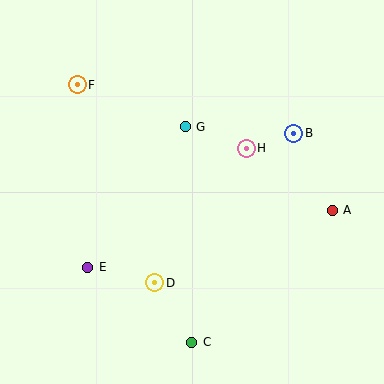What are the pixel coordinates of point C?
Point C is at (192, 342).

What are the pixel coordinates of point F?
Point F is at (77, 85).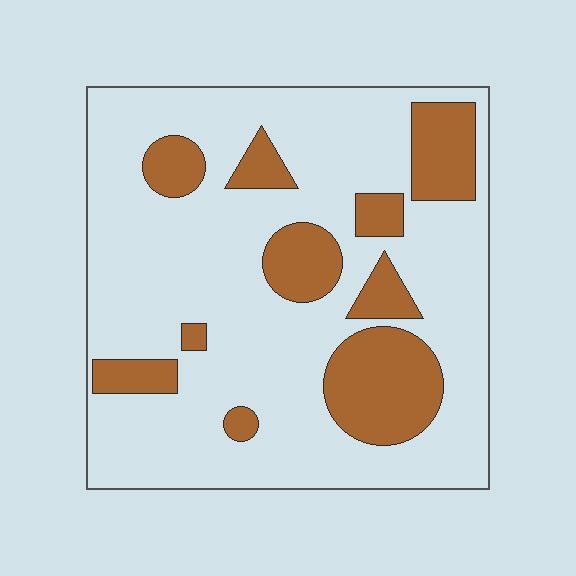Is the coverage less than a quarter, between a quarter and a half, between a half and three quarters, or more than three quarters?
Less than a quarter.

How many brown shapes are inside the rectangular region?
10.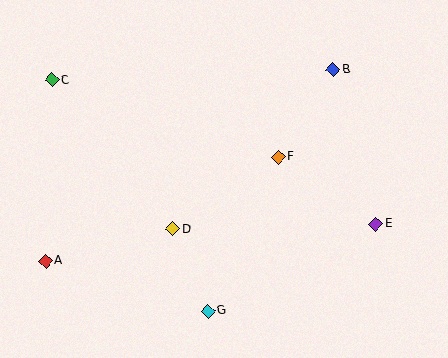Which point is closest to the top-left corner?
Point C is closest to the top-left corner.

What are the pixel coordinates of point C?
Point C is at (52, 80).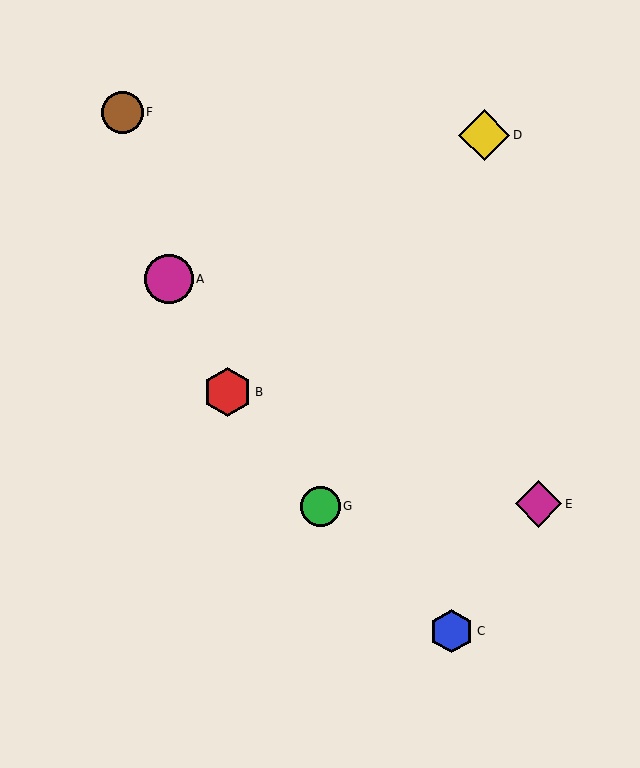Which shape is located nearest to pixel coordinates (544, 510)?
The magenta diamond (labeled E) at (538, 504) is nearest to that location.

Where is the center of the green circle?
The center of the green circle is at (320, 506).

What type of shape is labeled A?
Shape A is a magenta circle.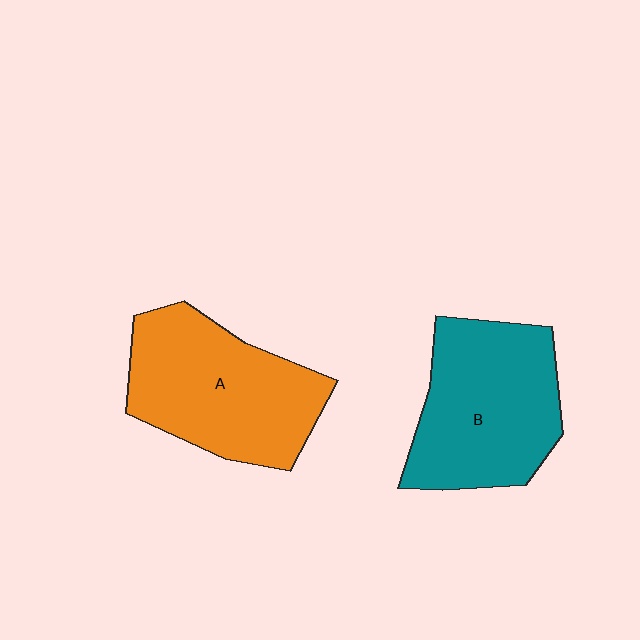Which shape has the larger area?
Shape A (orange).